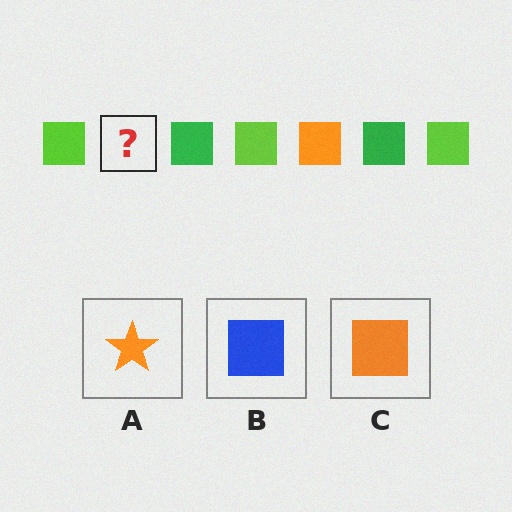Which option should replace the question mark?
Option C.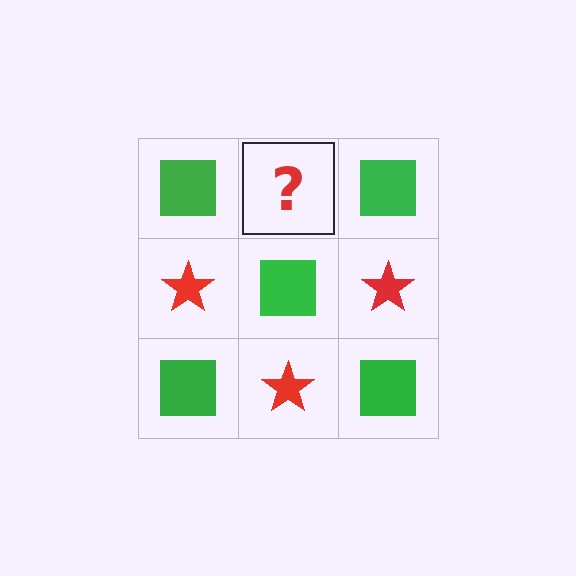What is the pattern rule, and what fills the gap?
The rule is that it alternates green square and red star in a checkerboard pattern. The gap should be filled with a red star.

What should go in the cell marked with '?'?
The missing cell should contain a red star.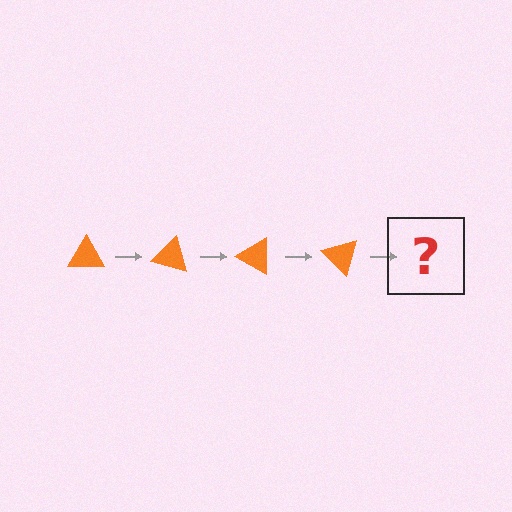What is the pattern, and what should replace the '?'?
The pattern is that the triangle rotates 15 degrees each step. The '?' should be an orange triangle rotated 60 degrees.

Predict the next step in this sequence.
The next step is an orange triangle rotated 60 degrees.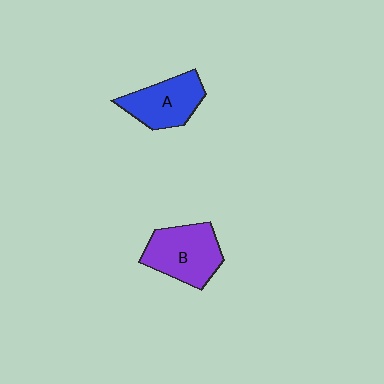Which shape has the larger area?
Shape B (purple).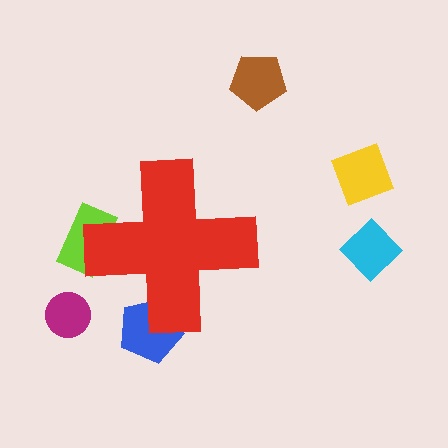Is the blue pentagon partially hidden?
Yes, the blue pentagon is partially hidden behind the red cross.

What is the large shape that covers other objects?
A red cross.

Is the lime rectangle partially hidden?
Yes, the lime rectangle is partially hidden behind the red cross.